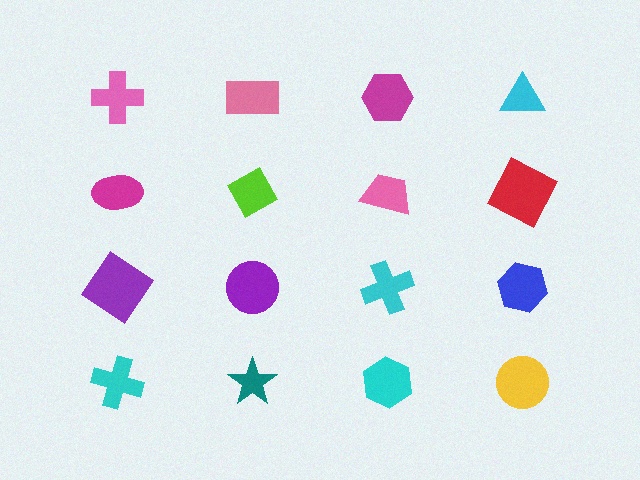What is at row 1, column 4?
A cyan triangle.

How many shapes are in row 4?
4 shapes.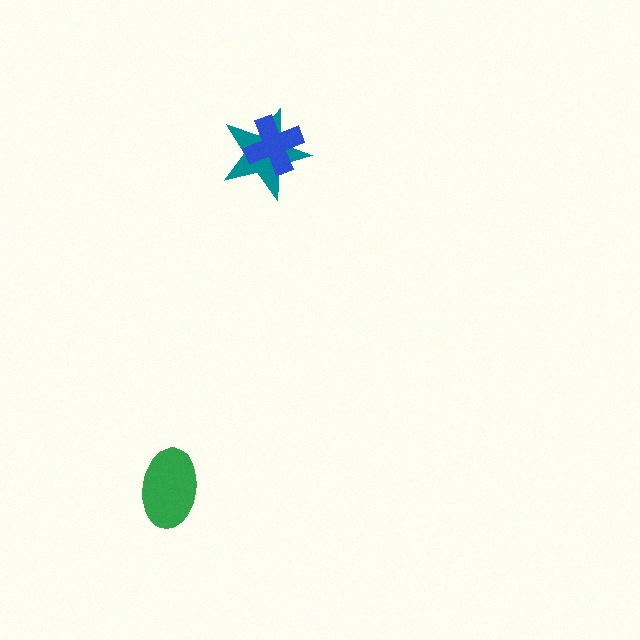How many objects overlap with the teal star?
1 object overlaps with the teal star.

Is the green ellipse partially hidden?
No, no other shape covers it.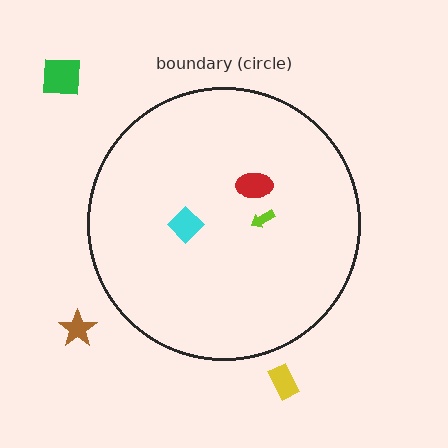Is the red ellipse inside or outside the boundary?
Inside.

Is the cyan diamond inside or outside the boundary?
Inside.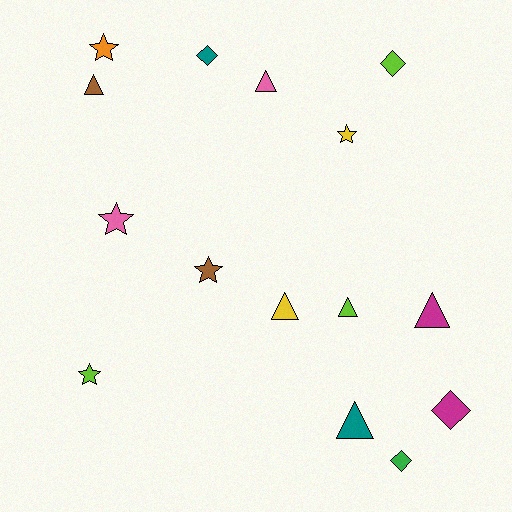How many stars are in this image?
There are 5 stars.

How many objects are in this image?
There are 15 objects.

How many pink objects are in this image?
There are 2 pink objects.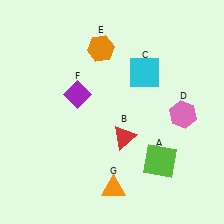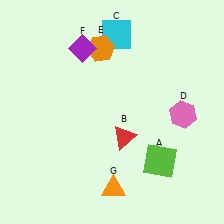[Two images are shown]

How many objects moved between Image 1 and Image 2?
2 objects moved between the two images.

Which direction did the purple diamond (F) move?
The purple diamond (F) moved up.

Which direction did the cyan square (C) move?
The cyan square (C) moved up.